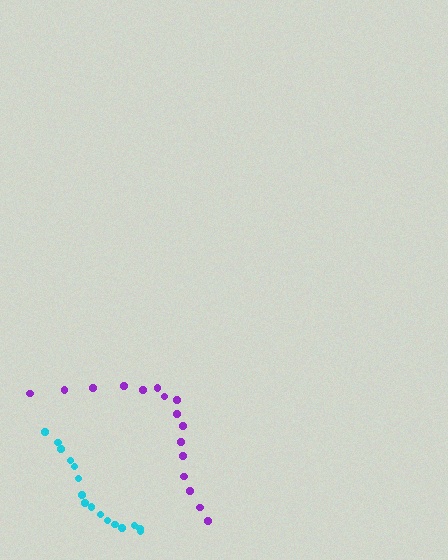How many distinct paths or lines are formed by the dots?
There are 2 distinct paths.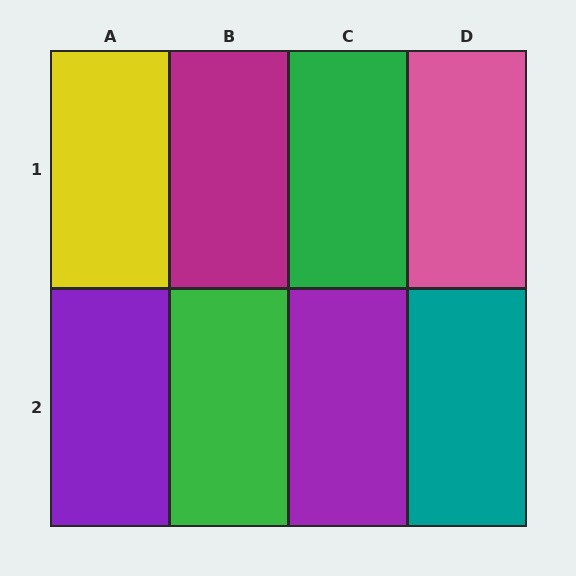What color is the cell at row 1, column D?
Pink.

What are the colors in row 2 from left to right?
Purple, green, purple, teal.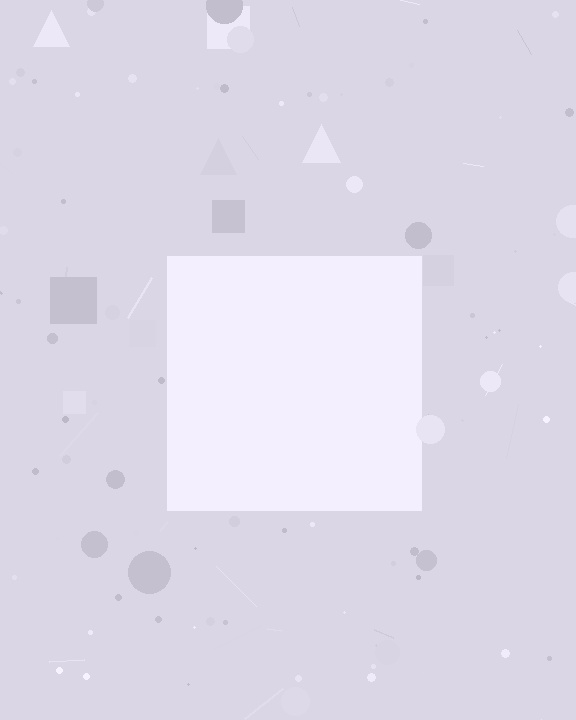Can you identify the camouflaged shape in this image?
The camouflaged shape is a square.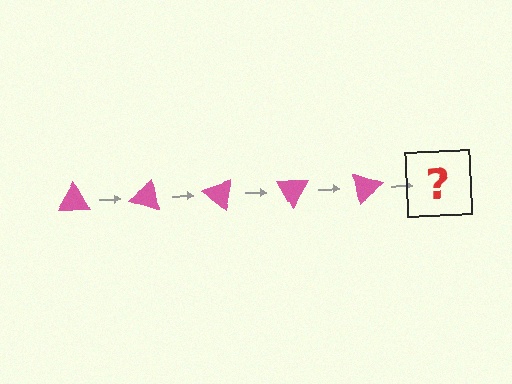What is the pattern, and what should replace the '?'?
The pattern is that the triangle rotates 20 degrees each step. The '?' should be a pink triangle rotated 100 degrees.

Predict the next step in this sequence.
The next step is a pink triangle rotated 100 degrees.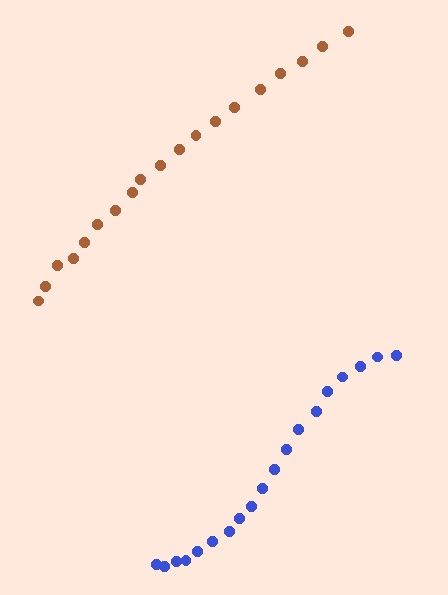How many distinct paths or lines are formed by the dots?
There are 2 distinct paths.